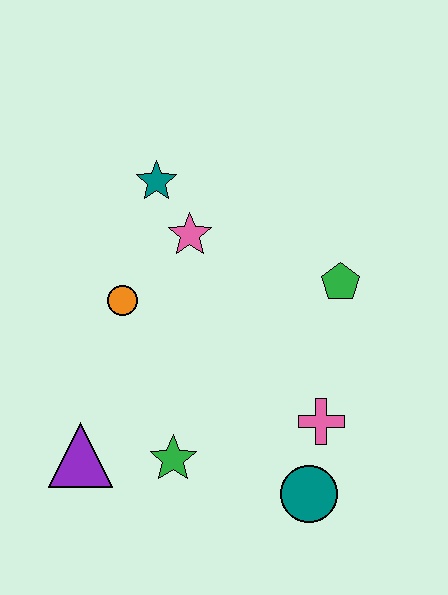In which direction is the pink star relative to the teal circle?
The pink star is above the teal circle.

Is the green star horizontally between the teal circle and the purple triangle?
Yes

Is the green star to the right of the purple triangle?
Yes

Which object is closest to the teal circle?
The pink cross is closest to the teal circle.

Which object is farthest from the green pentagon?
The purple triangle is farthest from the green pentagon.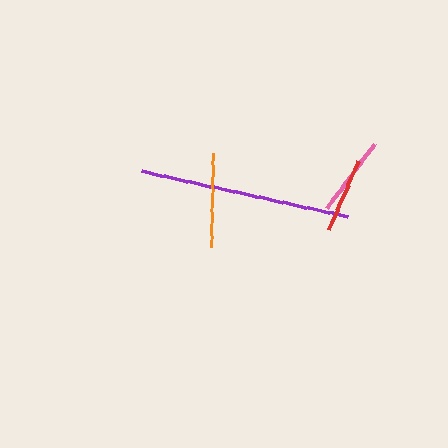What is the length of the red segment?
The red segment is approximately 74 pixels long.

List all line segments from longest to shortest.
From longest to shortest: purple, orange, pink, red.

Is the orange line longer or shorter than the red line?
The orange line is longer than the red line.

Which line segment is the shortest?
The red line is the shortest at approximately 74 pixels.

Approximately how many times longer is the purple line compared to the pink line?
The purple line is approximately 2.7 times the length of the pink line.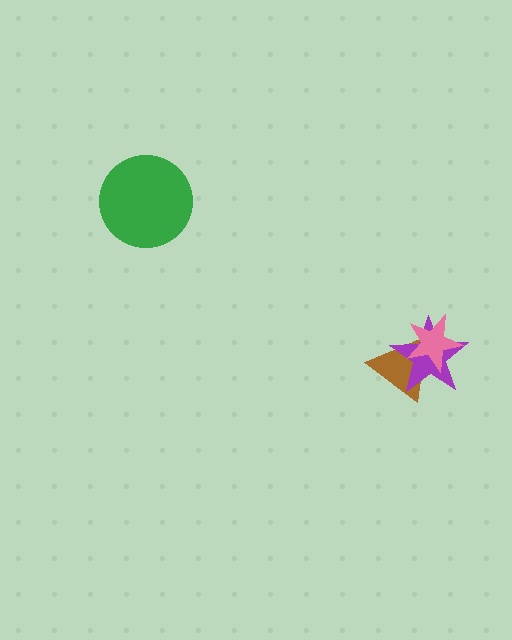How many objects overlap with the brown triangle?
2 objects overlap with the brown triangle.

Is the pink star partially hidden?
No, no other shape covers it.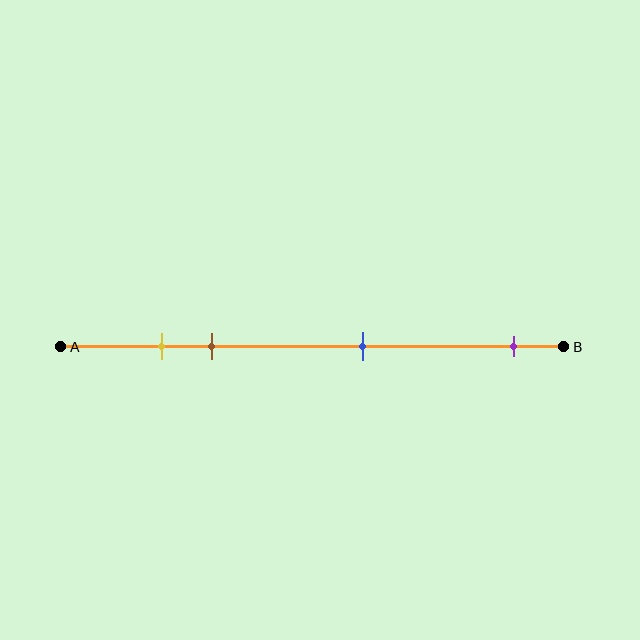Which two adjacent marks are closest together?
The yellow and brown marks are the closest adjacent pair.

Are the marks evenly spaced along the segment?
No, the marks are not evenly spaced.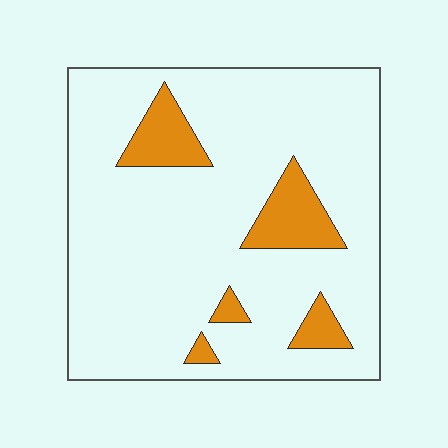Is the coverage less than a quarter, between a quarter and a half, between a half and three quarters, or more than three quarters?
Less than a quarter.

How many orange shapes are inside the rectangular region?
5.